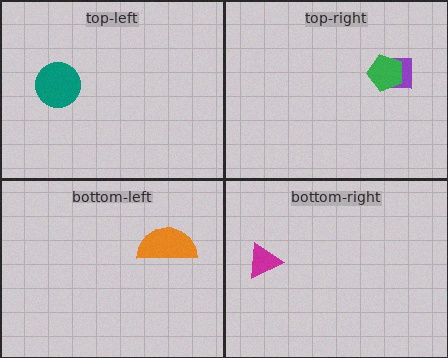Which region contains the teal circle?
The top-left region.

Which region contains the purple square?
The top-right region.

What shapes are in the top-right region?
The purple square, the green pentagon.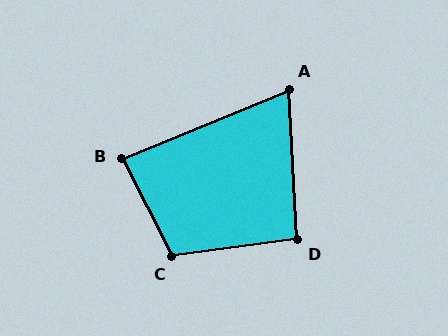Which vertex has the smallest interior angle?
A, at approximately 70 degrees.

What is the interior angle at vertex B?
Approximately 86 degrees (approximately right).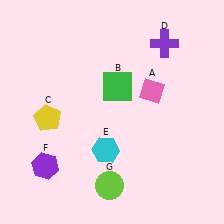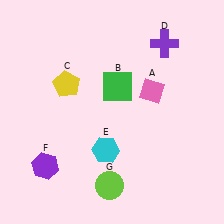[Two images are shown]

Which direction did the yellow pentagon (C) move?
The yellow pentagon (C) moved up.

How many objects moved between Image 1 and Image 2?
1 object moved between the two images.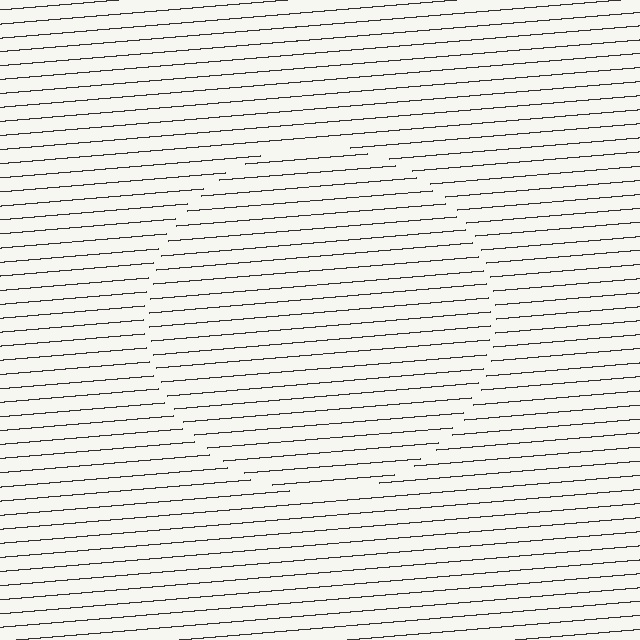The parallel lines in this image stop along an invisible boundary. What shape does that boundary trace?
An illusory circle. The interior of the shape contains the same grating, shifted by half a period — the contour is defined by the phase discontinuity where line-ends from the inner and outer gratings abut.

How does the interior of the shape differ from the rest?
The interior of the shape contains the same grating, shifted by half a period — the contour is defined by the phase discontinuity where line-ends from the inner and outer gratings abut.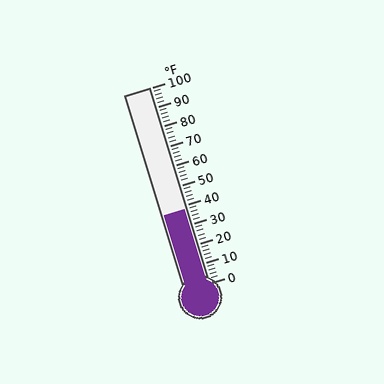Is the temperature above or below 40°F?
The temperature is below 40°F.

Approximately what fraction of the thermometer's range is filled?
The thermometer is filled to approximately 40% of its range.